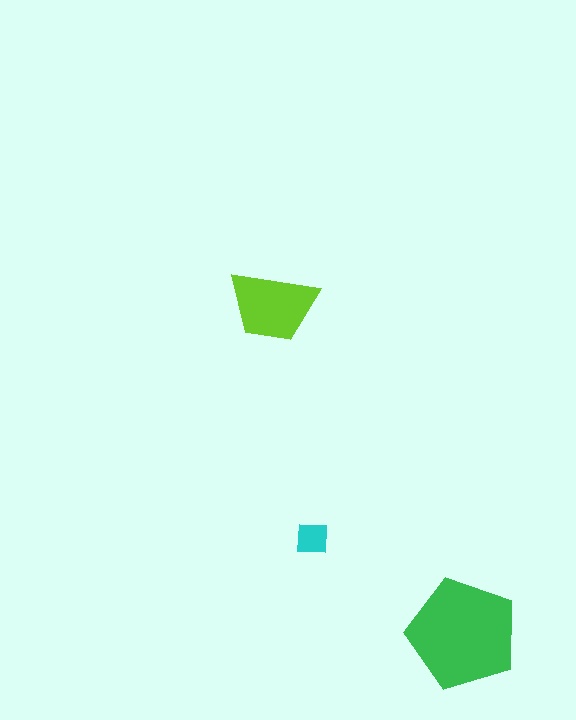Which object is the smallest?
The cyan square.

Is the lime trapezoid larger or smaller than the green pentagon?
Smaller.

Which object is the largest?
The green pentagon.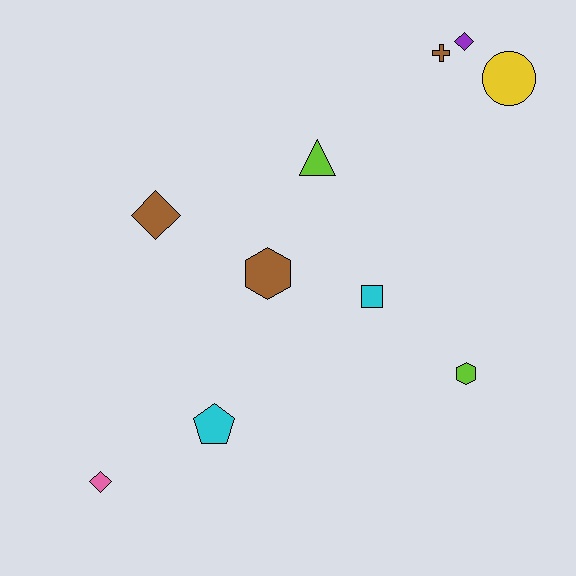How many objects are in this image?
There are 10 objects.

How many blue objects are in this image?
There are no blue objects.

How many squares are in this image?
There is 1 square.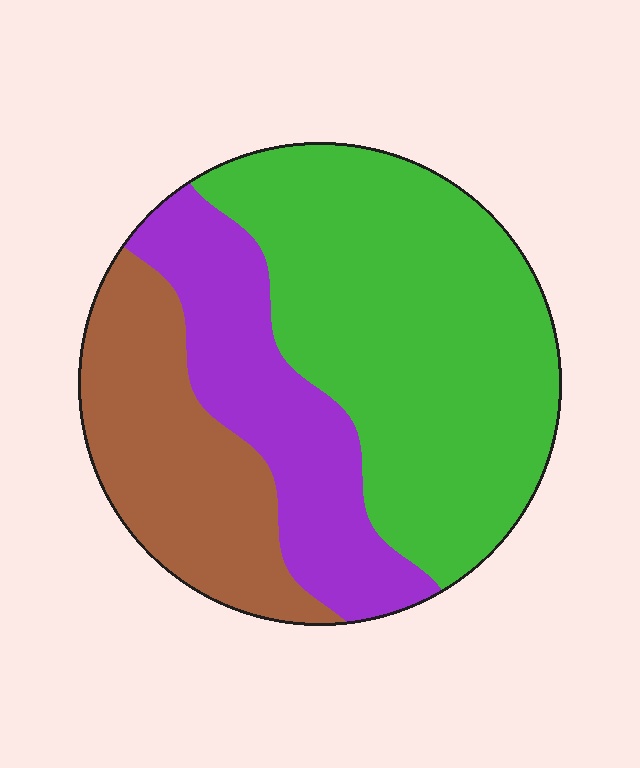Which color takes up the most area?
Green, at roughly 50%.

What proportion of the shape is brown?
Brown covers roughly 25% of the shape.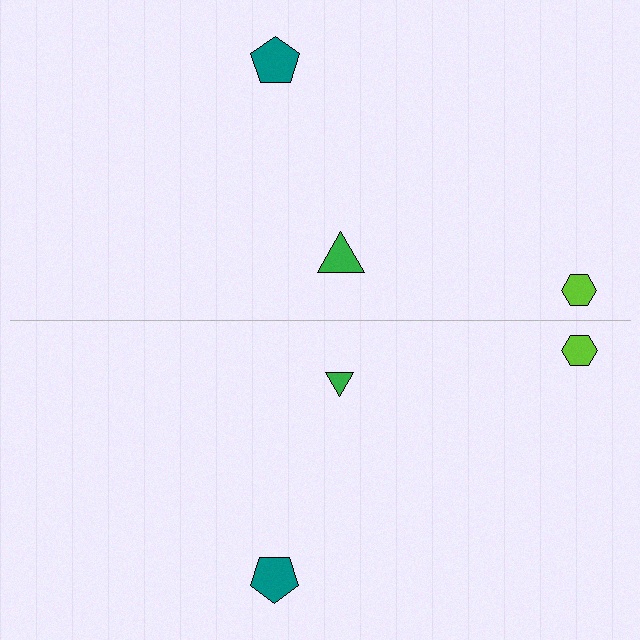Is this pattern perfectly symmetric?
No, the pattern is not perfectly symmetric. The green triangle on the bottom side has a different size than its mirror counterpart.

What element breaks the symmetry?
The green triangle on the bottom side has a different size than its mirror counterpart.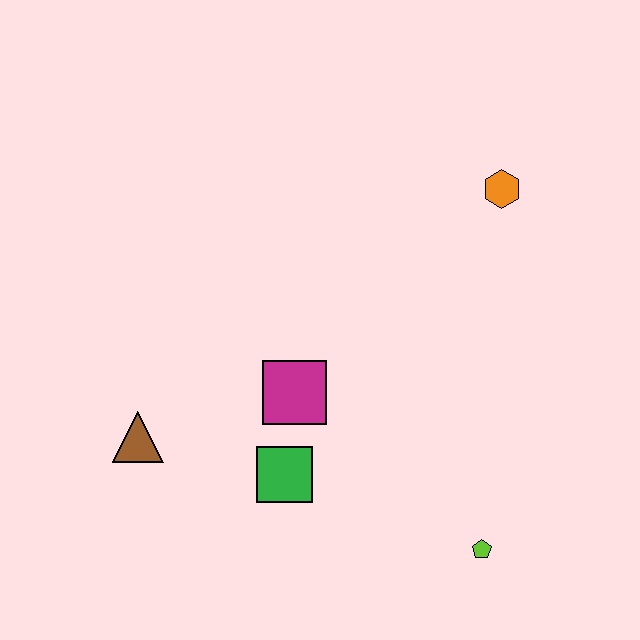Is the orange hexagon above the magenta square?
Yes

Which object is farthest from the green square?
The orange hexagon is farthest from the green square.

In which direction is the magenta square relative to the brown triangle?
The magenta square is to the right of the brown triangle.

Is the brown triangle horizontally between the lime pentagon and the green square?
No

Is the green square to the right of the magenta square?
No